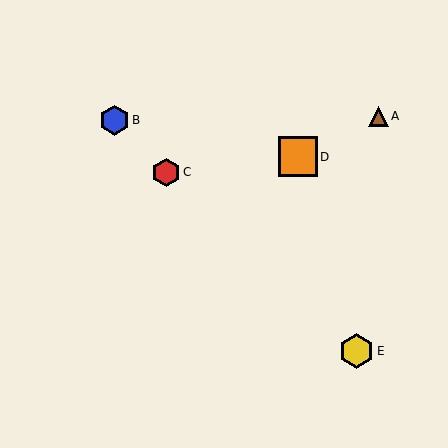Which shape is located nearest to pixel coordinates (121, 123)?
The blue hexagon (labeled B) at (114, 120) is nearest to that location.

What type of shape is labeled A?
Shape A is a brown triangle.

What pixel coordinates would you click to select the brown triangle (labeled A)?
Click at (378, 116) to select the brown triangle A.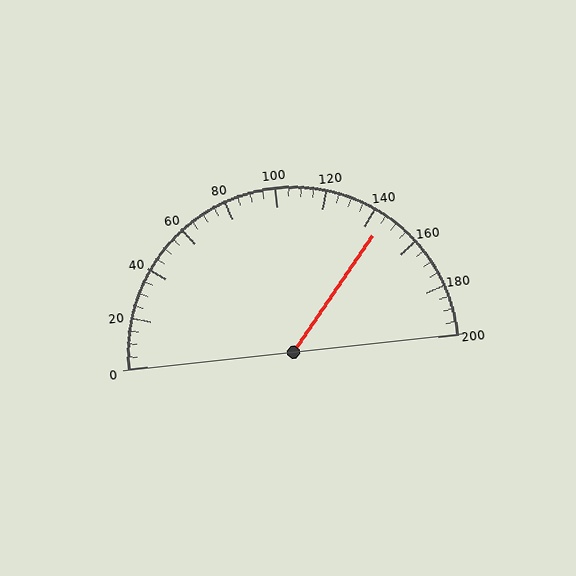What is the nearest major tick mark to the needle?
The nearest major tick mark is 140.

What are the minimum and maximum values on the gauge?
The gauge ranges from 0 to 200.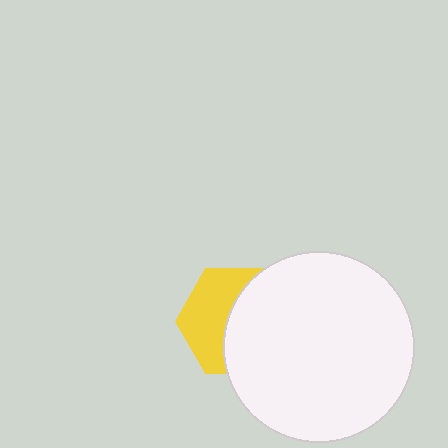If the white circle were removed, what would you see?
You would see the complete yellow hexagon.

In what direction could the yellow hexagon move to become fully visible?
The yellow hexagon could move left. That would shift it out from behind the white circle entirely.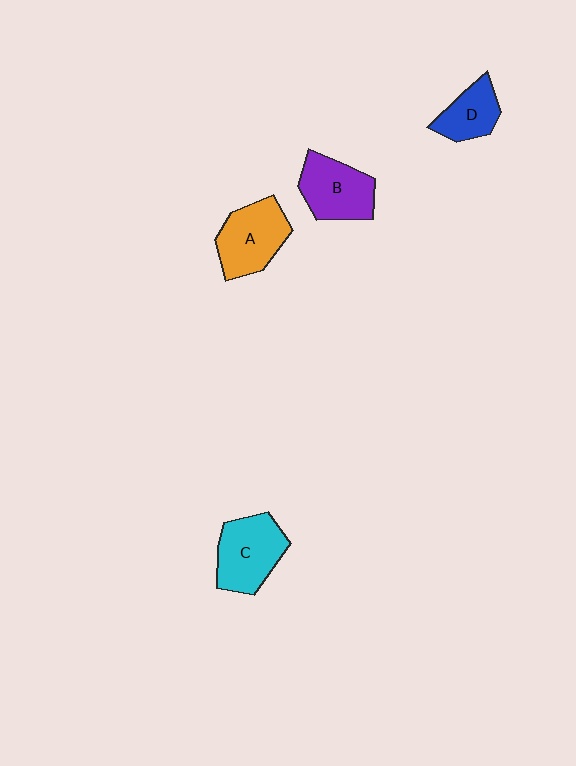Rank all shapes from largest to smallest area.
From largest to smallest: C (cyan), A (orange), B (purple), D (blue).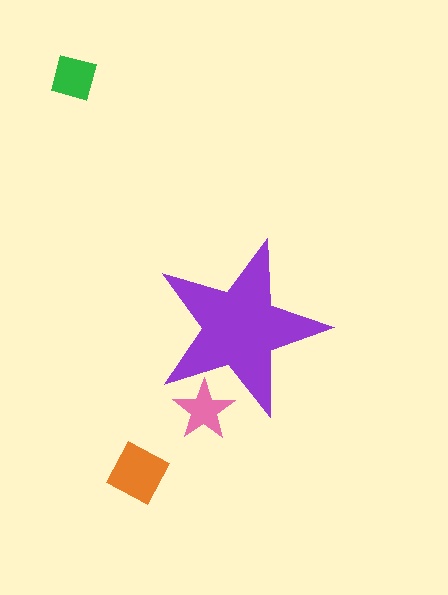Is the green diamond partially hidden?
No, the green diamond is fully visible.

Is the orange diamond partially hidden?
No, the orange diamond is fully visible.